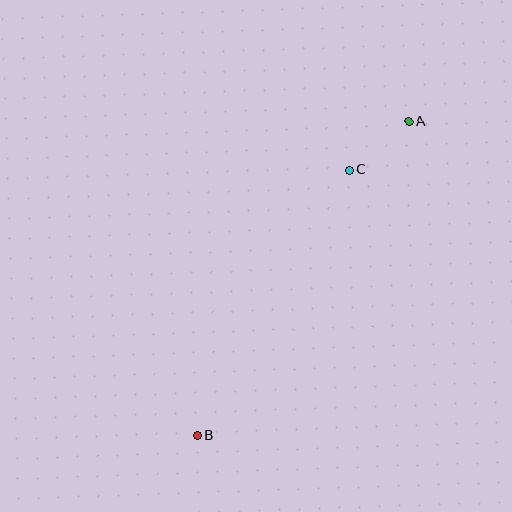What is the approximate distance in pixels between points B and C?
The distance between B and C is approximately 305 pixels.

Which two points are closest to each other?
Points A and C are closest to each other.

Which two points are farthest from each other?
Points A and B are farthest from each other.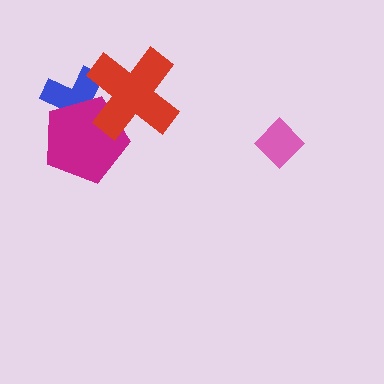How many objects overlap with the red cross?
2 objects overlap with the red cross.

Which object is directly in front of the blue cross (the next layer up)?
The magenta pentagon is directly in front of the blue cross.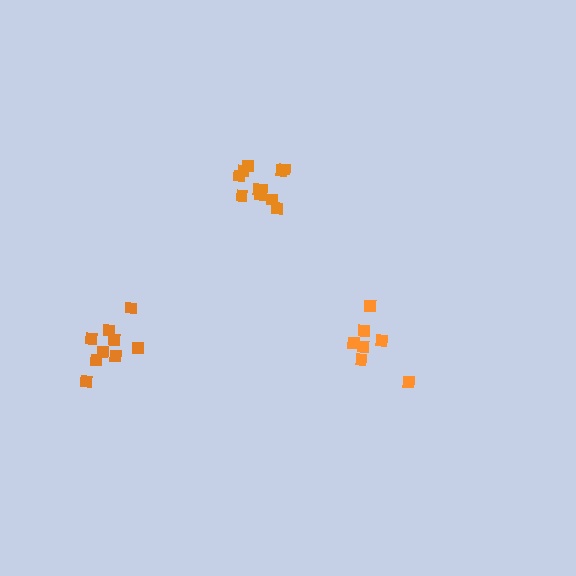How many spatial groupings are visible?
There are 3 spatial groupings.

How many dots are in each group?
Group 1: 11 dots, Group 2: 7 dots, Group 3: 9 dots (27 total).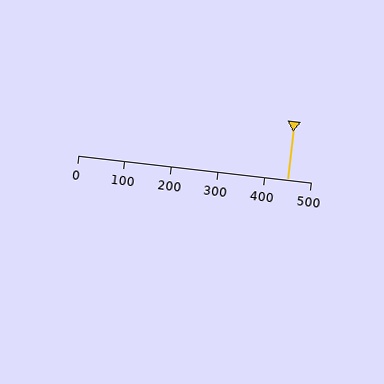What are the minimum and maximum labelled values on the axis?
The axis runs from 0 to 500.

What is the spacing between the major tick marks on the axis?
The major ticks are spaced 100 apart.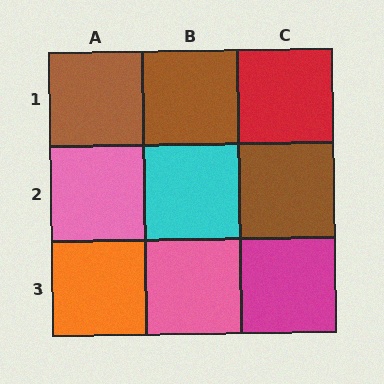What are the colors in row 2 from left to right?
Pink, cyan, brown.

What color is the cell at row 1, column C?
Red.